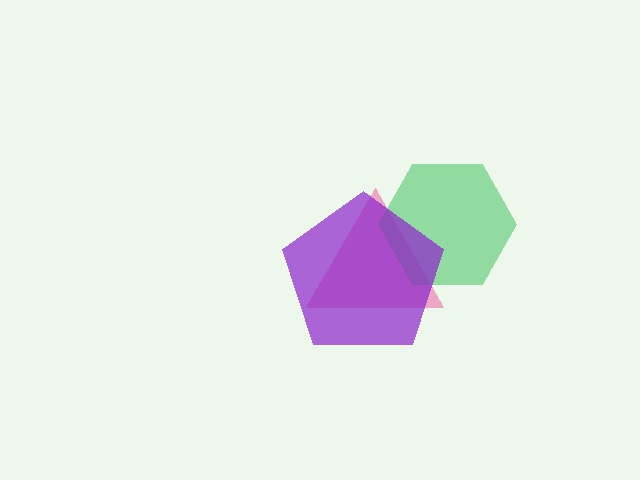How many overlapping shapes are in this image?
There are 3 overlapping shapes in the image.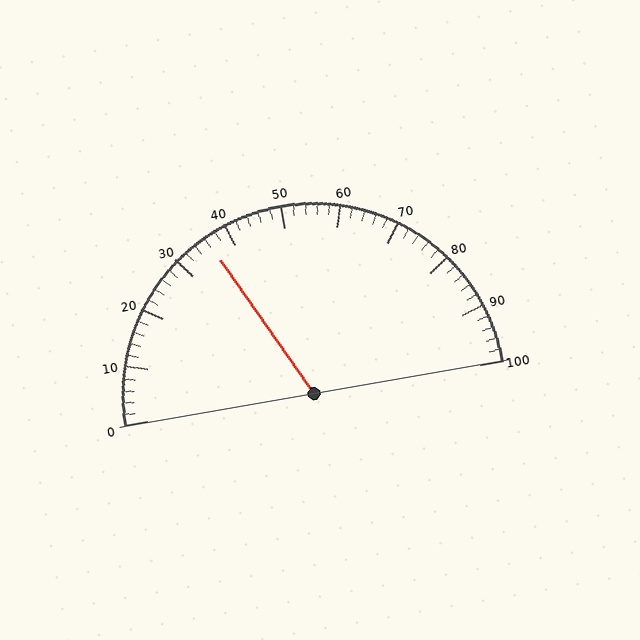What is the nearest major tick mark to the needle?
The nearest major tick mark is 40.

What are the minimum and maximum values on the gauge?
The gauge ranges from 0 to 100.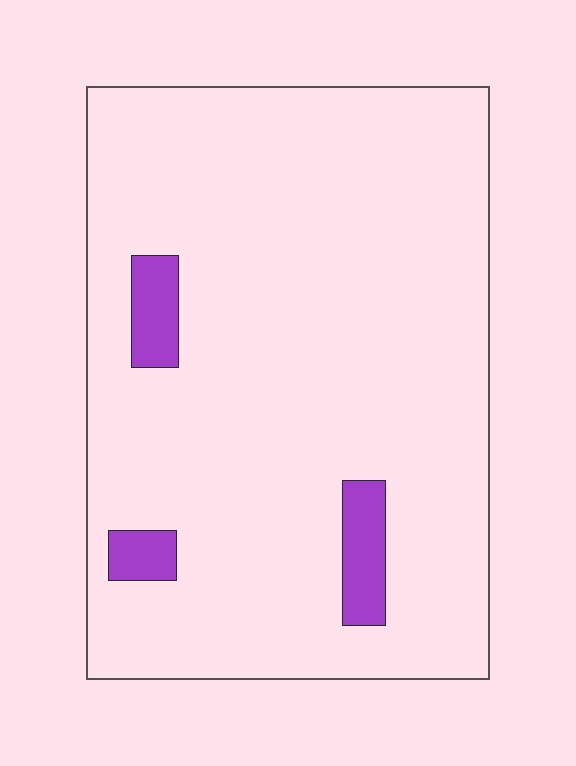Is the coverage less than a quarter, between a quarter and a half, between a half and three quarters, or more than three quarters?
Less than a quarter.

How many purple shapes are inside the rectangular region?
3.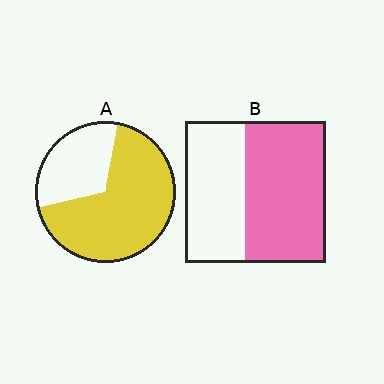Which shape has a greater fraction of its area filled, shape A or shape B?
Shape A.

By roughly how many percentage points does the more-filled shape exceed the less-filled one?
By roughly 10 percentage points (A over B).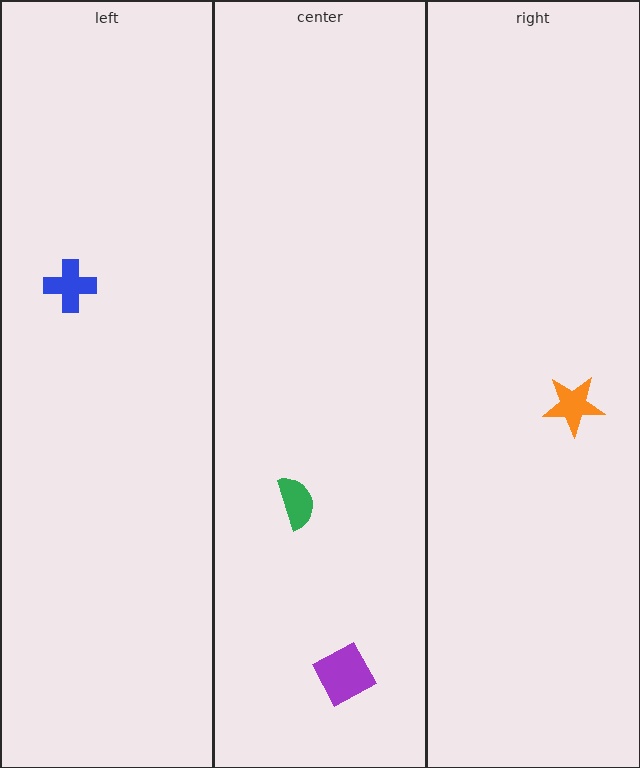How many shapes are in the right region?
1.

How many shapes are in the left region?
1.